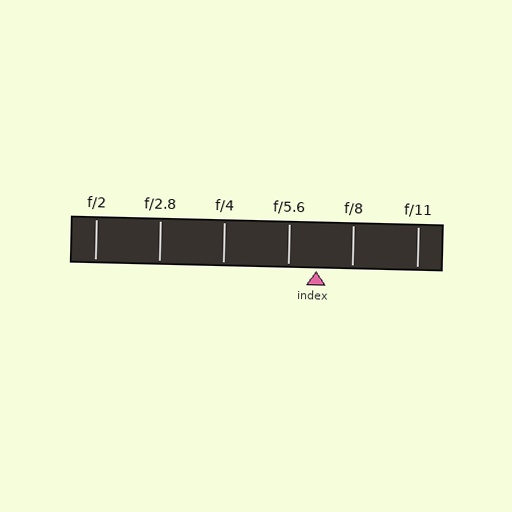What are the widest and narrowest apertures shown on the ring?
The widest aperture shown is f/2 and the narrowest is f/11.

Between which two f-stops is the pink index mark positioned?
The index mark is between f/5.6 and f/8.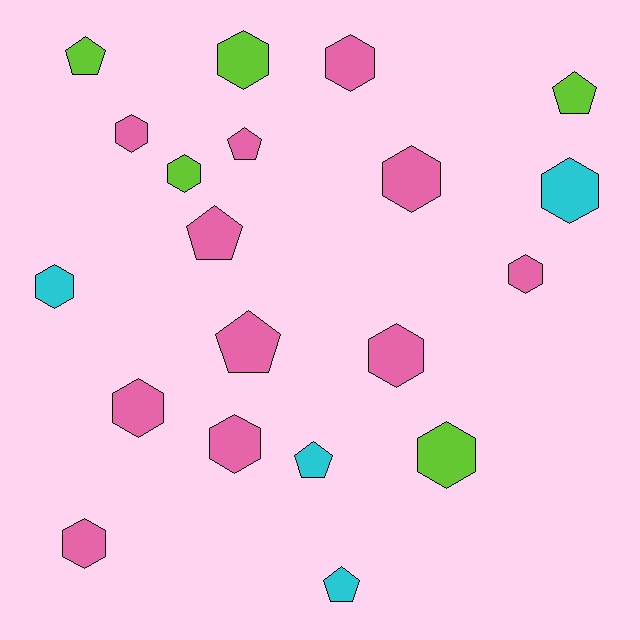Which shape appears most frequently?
Hexagon, with 13 objects.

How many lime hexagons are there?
There are 3 lime hexagons.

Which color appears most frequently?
Pink, with 11 objects.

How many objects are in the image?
There are 20 objects.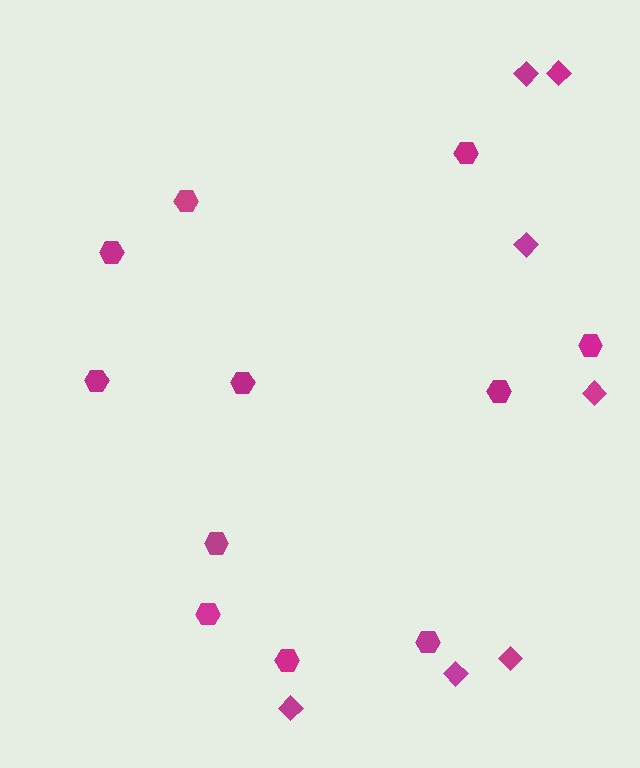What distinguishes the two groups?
There are 2 groups: one group of hexagons (11) and one group of diamonds (7).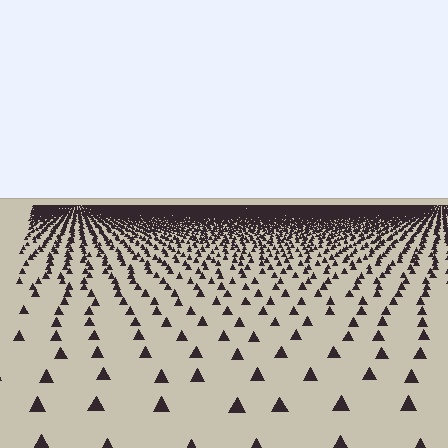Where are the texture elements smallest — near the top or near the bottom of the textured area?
Near the top.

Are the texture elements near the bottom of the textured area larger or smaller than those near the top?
Larger. Near the bottom, elements are closer to the viewer and appear at a bigger on-screen size.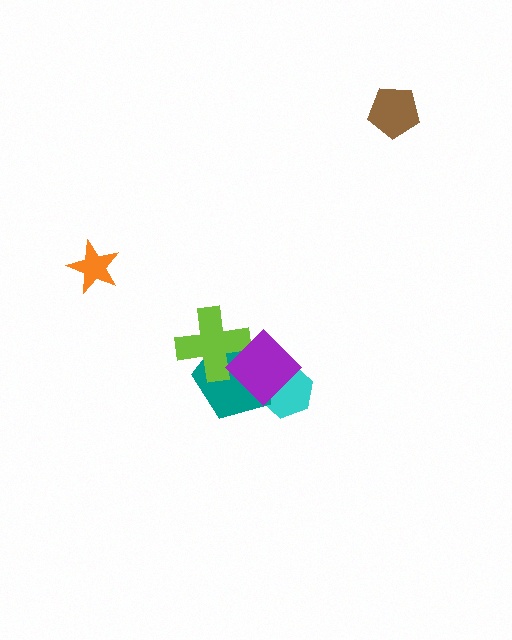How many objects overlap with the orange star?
0 objects overlap with the orange star.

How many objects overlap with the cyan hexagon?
2 objects overlap with the cyan hexagon.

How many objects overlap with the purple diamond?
3 objects overlap with the purple diamond.